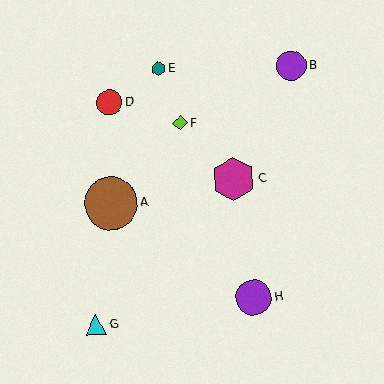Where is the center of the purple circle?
The center of the purple circle is at (254, 297).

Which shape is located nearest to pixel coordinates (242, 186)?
The magenta hexagon (labeled C) at (233, 179) is nearest to that location.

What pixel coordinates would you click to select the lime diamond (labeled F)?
Click at (180, 123) to select the lime diamond F.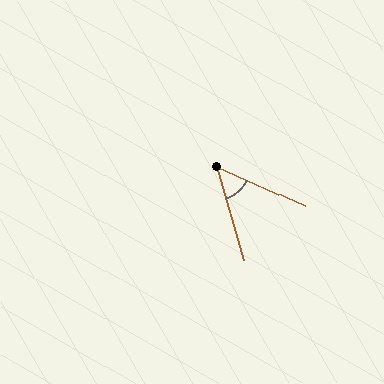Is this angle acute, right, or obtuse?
It is acute.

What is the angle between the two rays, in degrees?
Approximately 50 degrees.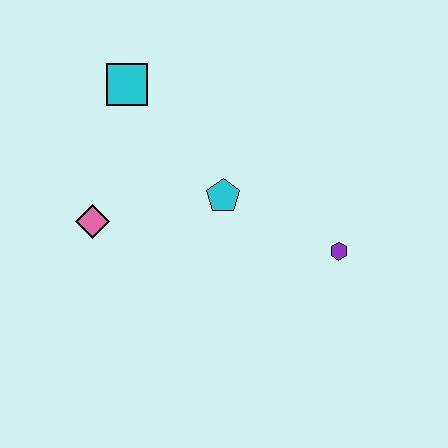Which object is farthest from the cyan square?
The purple hexagon is farthest from the cyan square.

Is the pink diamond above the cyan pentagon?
No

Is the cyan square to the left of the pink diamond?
No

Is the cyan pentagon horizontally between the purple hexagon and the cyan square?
Yes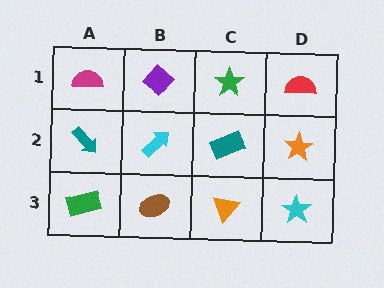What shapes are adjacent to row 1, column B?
A cyan arrow (row 2, column B), a magenta semicircle (row 1, column A), a green star (row 1, column C).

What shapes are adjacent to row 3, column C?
A teal rectangle (row 2, column C), a brown ellipse (row 3, column B), a cyan star (row 3, column D).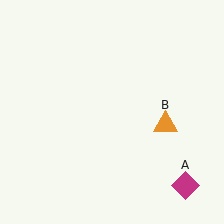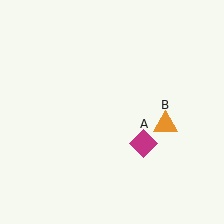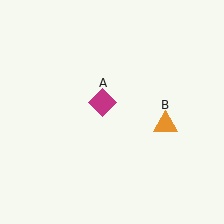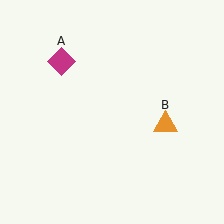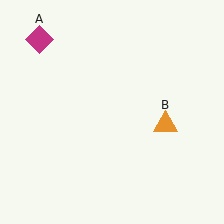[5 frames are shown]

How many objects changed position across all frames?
1 object changed position: magenta diamond (object A).